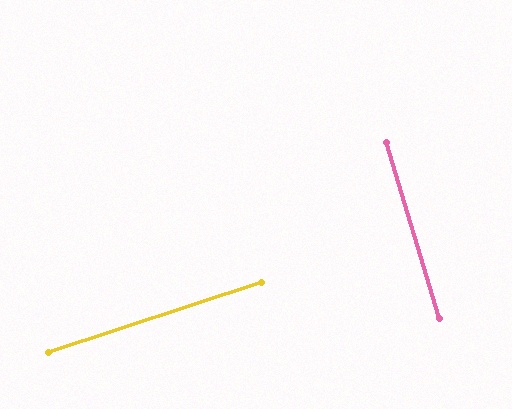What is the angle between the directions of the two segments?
Approximately 89 degrees.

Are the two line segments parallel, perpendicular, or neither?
Perpendicular — they meet at approximately 89°.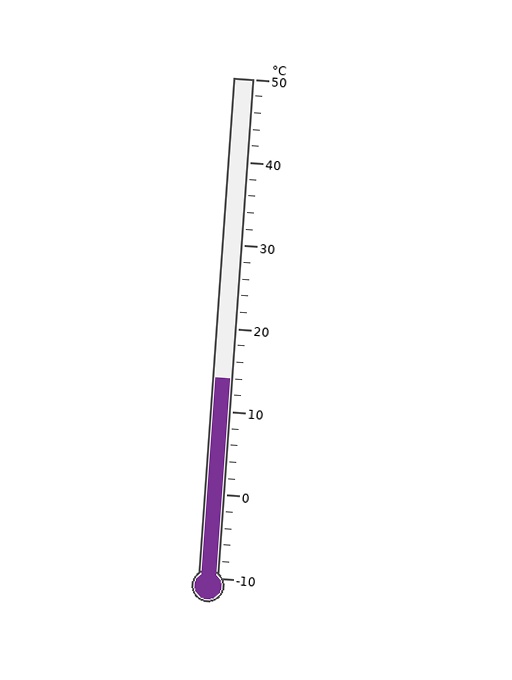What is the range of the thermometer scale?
The thermometer scale ranges from -10°C to 50°C.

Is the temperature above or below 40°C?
The temperature is below 40°C.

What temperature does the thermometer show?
The thermometer shows approximately 14°C.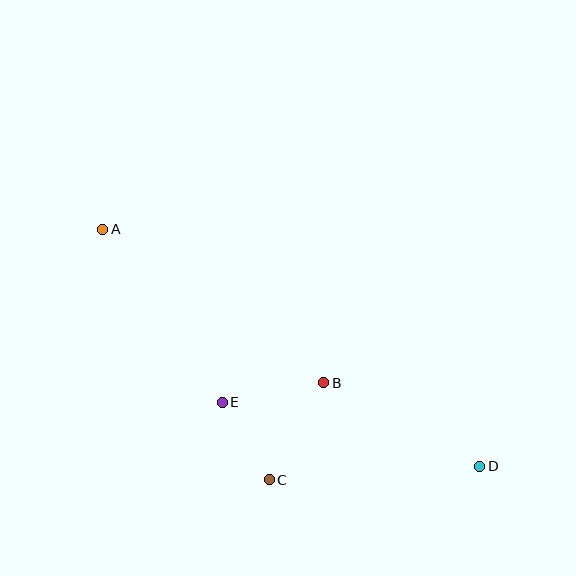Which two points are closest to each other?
Points C and E are closest to each other.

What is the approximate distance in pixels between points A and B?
The distance between A and B is approximately 269 pixels.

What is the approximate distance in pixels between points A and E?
The distance between A and E is approximately 210 pixels.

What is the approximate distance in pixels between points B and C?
The distance between B and C is approximately 111 pixels.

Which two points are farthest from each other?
Points A and D are farthest from each other.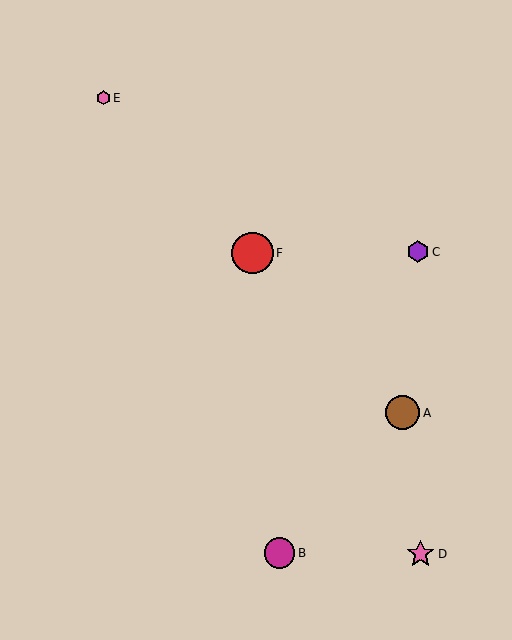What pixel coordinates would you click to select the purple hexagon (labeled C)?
Click at (418, 252) to select the purple hexagon C.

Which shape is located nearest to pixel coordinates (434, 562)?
The pink star (labeled D) at (421, 554) is nearest to that location.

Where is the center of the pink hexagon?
The center of the pink hexagon is at (103, 98).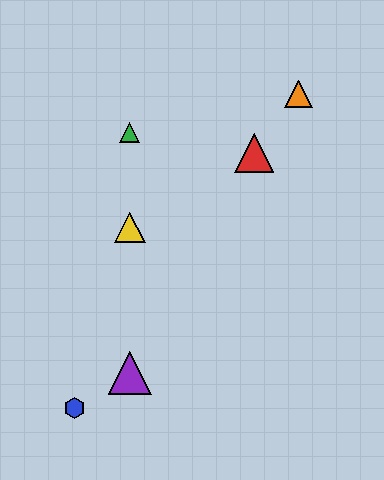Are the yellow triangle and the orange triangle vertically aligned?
No, the yellow triangle is at x≈130 and the orange triangle is at x≈299.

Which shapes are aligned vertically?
The green triangle, the yellow triangle, the purple triangle are aligned vertically.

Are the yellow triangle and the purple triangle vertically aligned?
Yes, both are at x≈130.